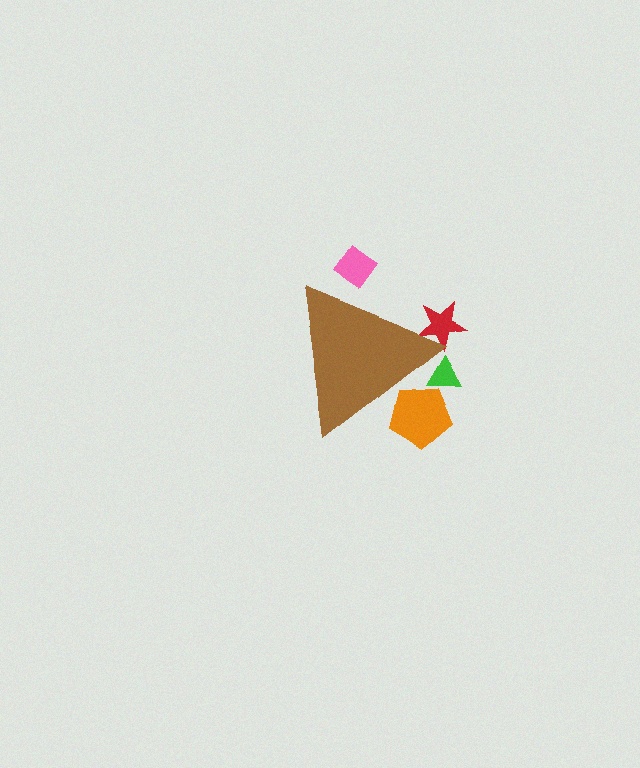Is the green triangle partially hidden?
Yes, the green triangle is partially hidden behind the brown triangle.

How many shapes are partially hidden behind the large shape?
4 shapes are partially hidden.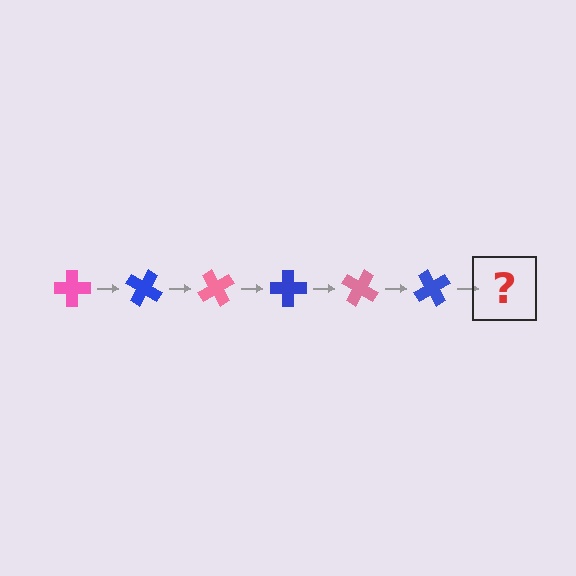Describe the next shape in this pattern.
It should be a pink cross, rotated 180 degrees from the start.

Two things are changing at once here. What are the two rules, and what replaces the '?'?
The two rules are that it rotates 30 degrees each step and the color cycles through pink and blue. The '?' should be a pink cross, rotated 180 degrees from the start.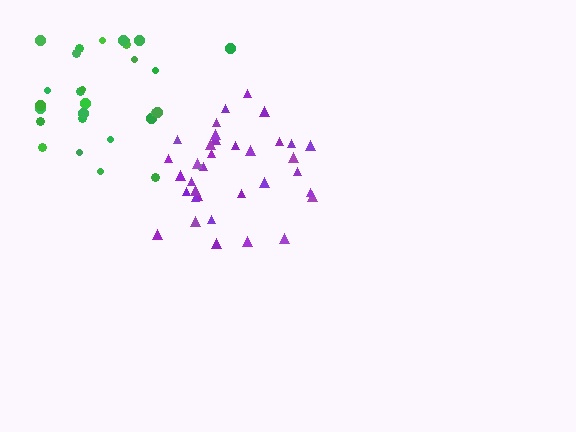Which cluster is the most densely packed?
Purple.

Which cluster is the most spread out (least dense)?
Green.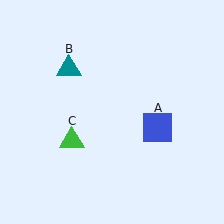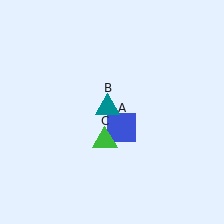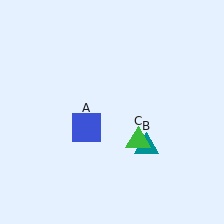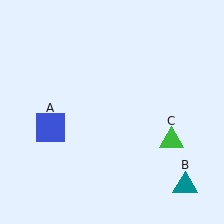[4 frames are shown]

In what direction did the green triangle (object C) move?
The green triangle (object C) moved right.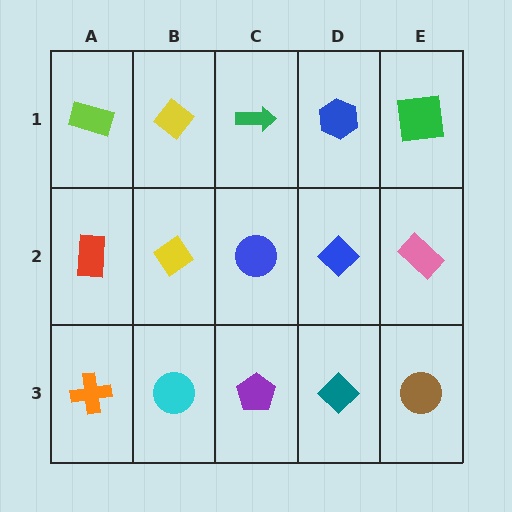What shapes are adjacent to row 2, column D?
A blue hexagon (row 1, column D), a teal diamond (row 3, column D), a blue circle (row 2, column C), a pink rectangle (row 2, column E).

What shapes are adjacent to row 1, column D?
A blue diamond (row 2, column D), a green arrow (row 1, column C), a green square (row 1, column E).